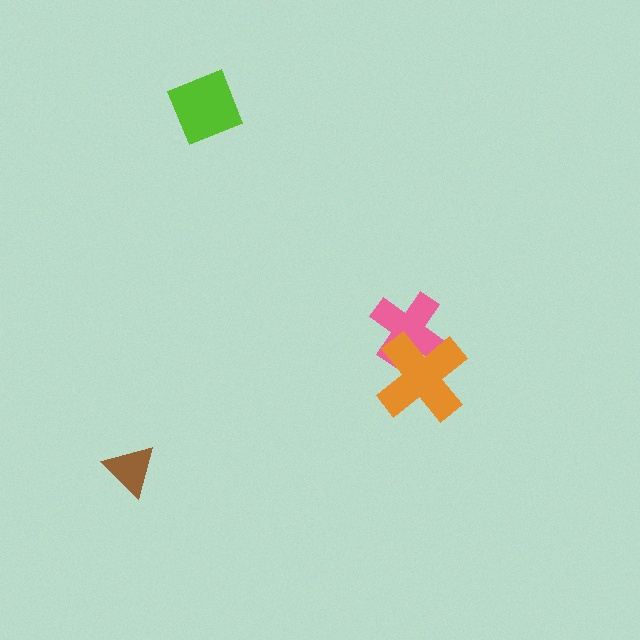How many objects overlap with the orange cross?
1 object overlaps with the orange cross.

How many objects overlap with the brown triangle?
0 objects overlap with the brown triangle.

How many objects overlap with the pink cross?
1 object overlaps with the pink cross.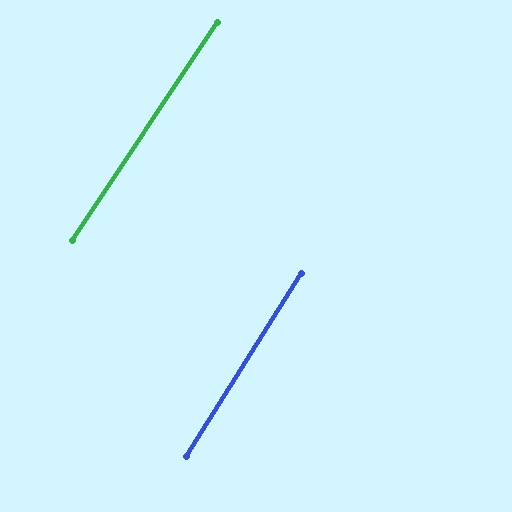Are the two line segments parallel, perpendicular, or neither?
Parallel — their directions differ by only 1.5°.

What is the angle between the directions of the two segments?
Approximately 2 degrees.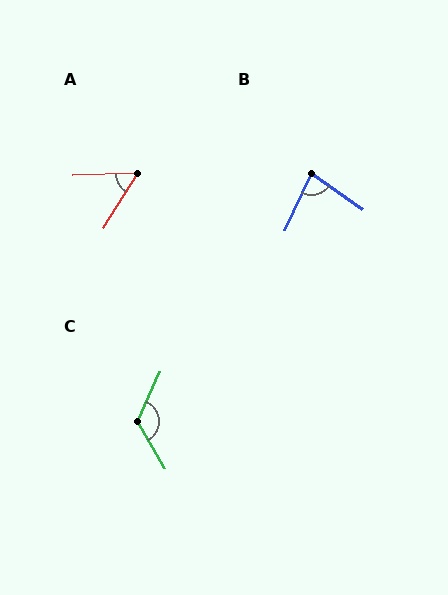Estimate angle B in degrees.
Approximately 80 degrees.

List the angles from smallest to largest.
A (56°), B (80°), C (125°).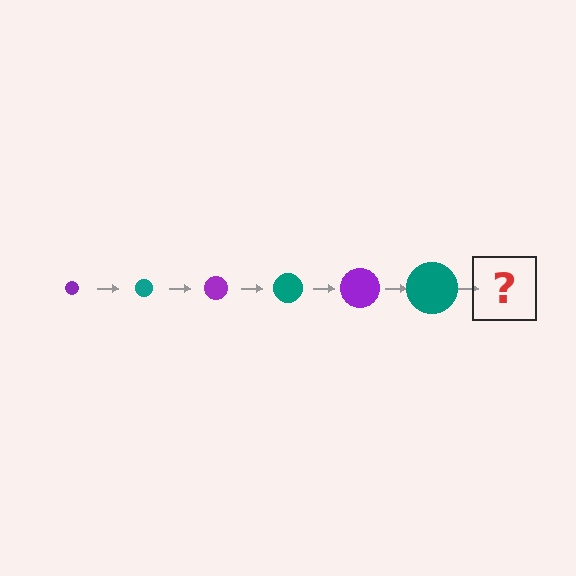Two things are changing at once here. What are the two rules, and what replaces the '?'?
The two rules are that the circle grows larger each step and the color cycles through purple and teal. The '?' should be a purple circle, larger than the previous one.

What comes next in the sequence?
The next element should be a purple circle, larger than the previous one.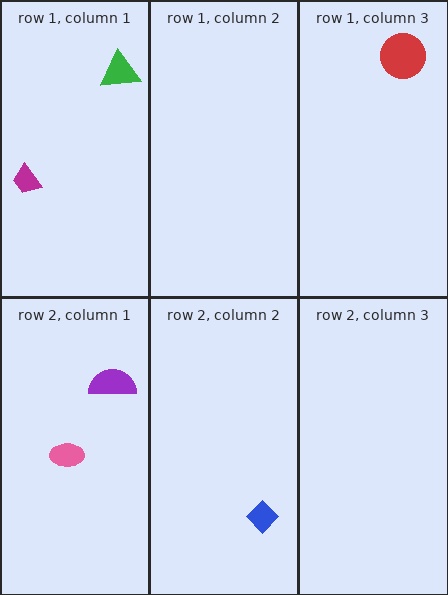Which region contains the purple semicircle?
The row 2, column 1 region.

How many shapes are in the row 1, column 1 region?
2.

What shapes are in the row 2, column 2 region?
The blue diamond.